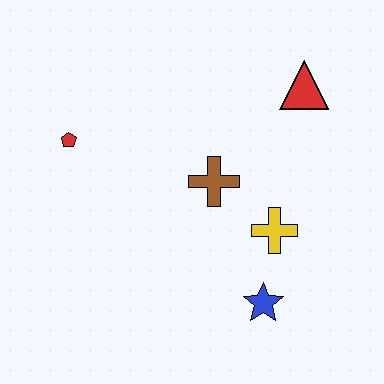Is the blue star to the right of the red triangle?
No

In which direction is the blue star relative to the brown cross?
The blue star is below the brown cross.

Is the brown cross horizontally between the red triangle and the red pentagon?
Yes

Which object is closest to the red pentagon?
The brown cross is closest to the red pentagon.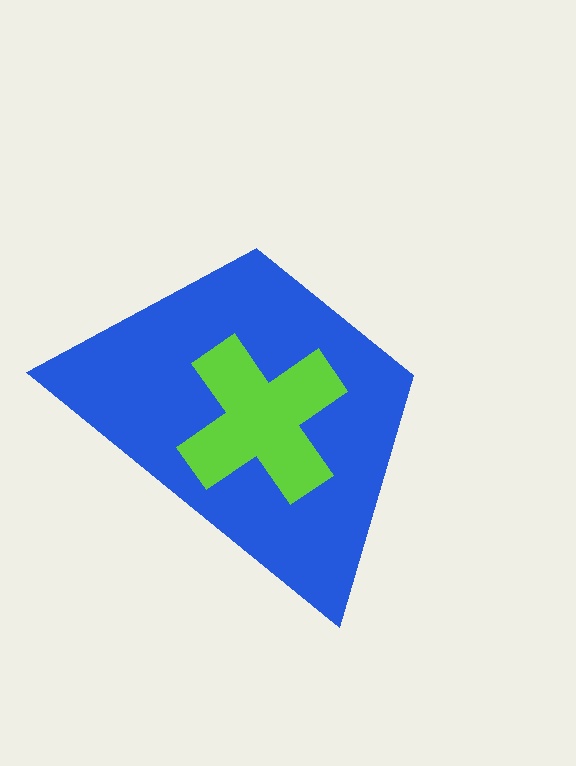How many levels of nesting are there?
2.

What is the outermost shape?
The blue trapezoid.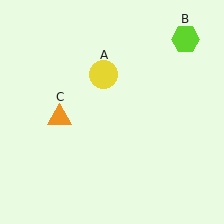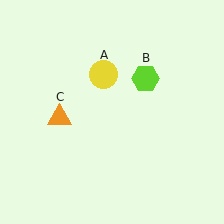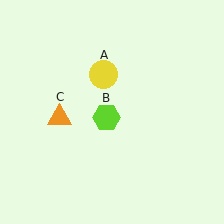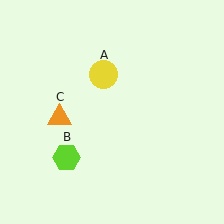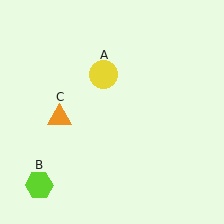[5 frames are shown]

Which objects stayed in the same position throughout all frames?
Yellow circle (object A) and orange triangle (object C) remained stationary.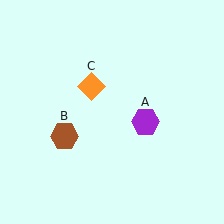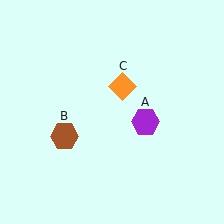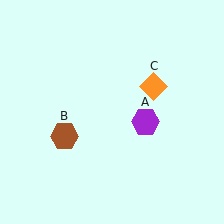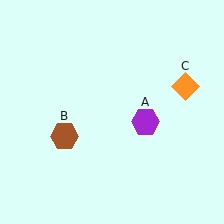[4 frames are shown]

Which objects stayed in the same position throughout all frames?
Purple hexagon (object A) and brown hexagon (object B) remained stationary.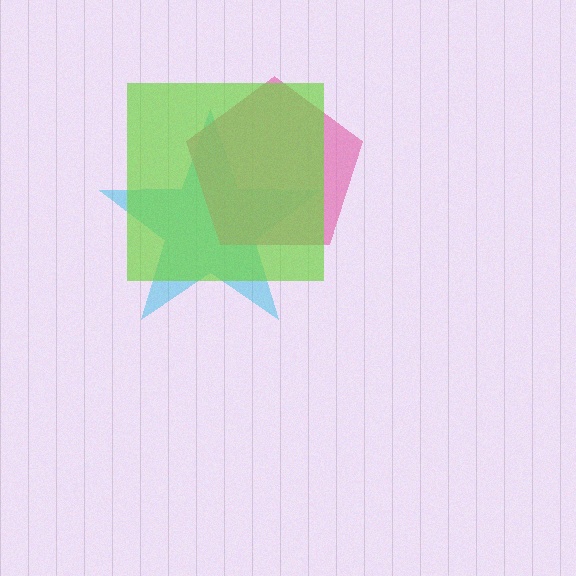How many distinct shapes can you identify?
There are 3 distinct shapes: a cyan star, a pink pentagon, a lime square.